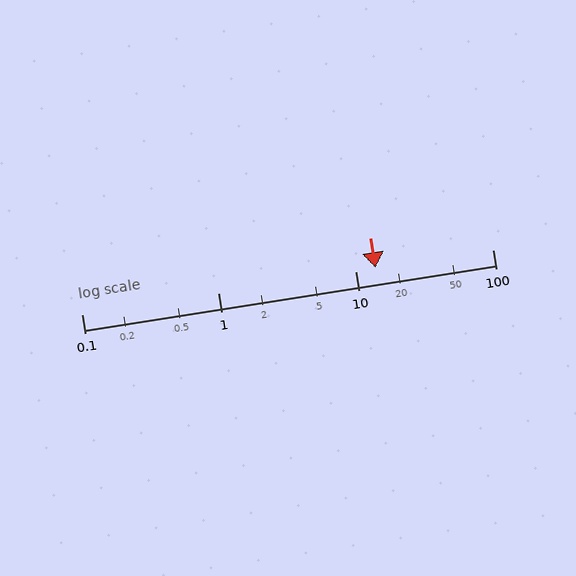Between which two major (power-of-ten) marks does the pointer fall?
The pointer is between 10 and 100.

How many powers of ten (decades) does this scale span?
The scale spans 3 decades, from 0.1 to 100.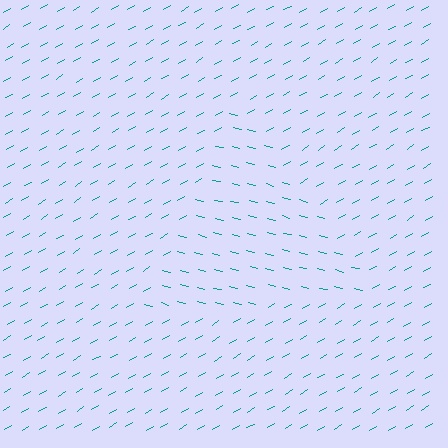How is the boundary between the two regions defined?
The boundary is defined purely by a change in line orientation (approximately 45 degrees difference). All lines are the same color and thickness.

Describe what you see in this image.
The image is filled with small teal line segments. A triangle region in the image has lines oriented differently from the surrounding lines, creating a visible texture boundary.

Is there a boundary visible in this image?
Yes, there is a texture boundary formed by a change in line orientation.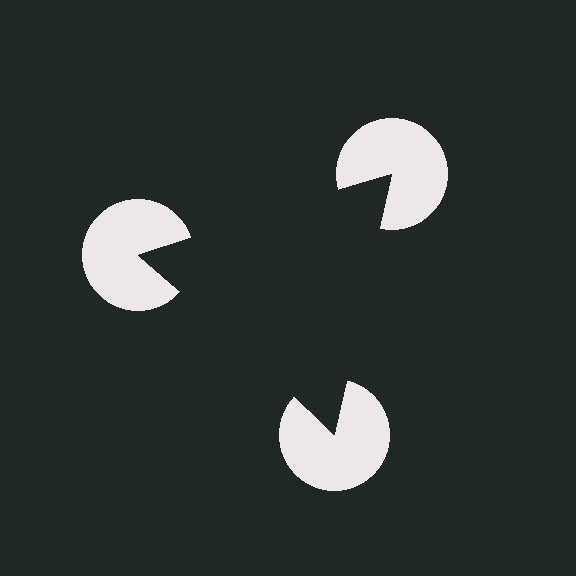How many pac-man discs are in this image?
There are 3 — one at each vertex of the illusory triangle.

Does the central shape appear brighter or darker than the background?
It typically appears slightly darker than the background, even though no actual brightness change is drawn.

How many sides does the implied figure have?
3 sides.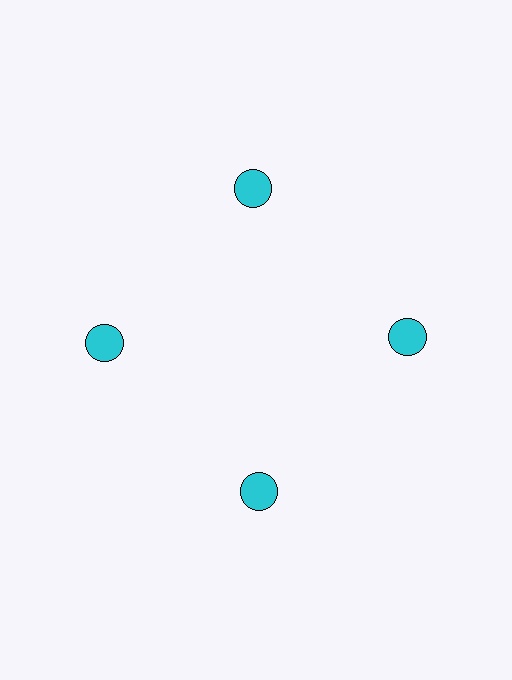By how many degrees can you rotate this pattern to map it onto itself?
The pattern maps onto itself every 90 degrees of rotation.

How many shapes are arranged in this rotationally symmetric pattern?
There are 4 shapes, arranged in 4 groups of 1.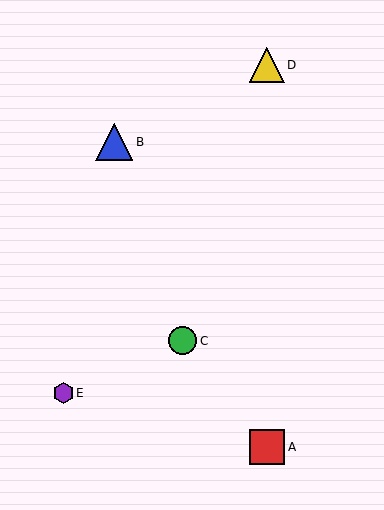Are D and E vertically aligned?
No, D is at x≈267 and E is at x≈63.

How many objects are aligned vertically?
2 objects (A, D) are aligned vertically.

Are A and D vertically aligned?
Yes, both are at x≈267.